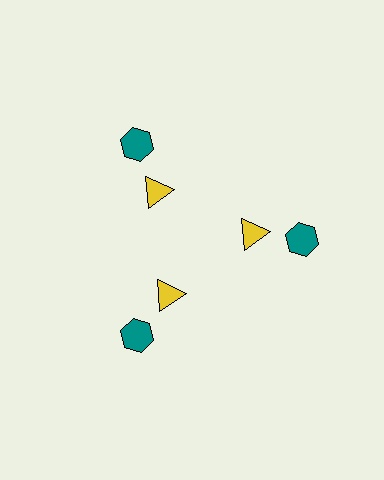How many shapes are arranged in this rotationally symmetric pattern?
There are 6 shapes, arranged in 3 groups of 2.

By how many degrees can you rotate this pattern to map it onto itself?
The pattern maps onto itself every 120 degrees of rotation.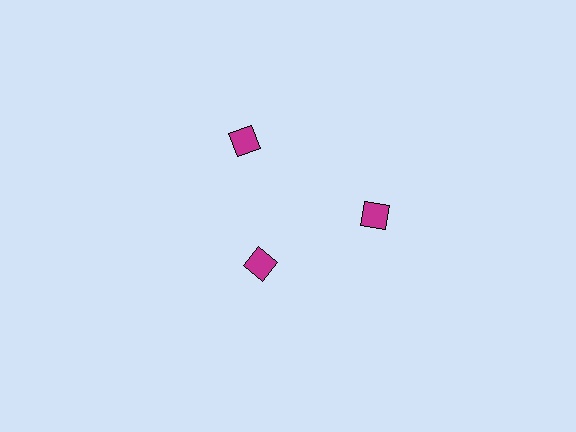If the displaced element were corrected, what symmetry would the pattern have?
It would have 3-fold rotational symmetry — the pattern would map onto itself every 120 degrees.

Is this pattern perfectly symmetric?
No. The 3 magenta diamonds are arranged in a ring, but one element near the 7 o'clock position is pulled inward toward the center, breaking the 3-fold rotational symmetry.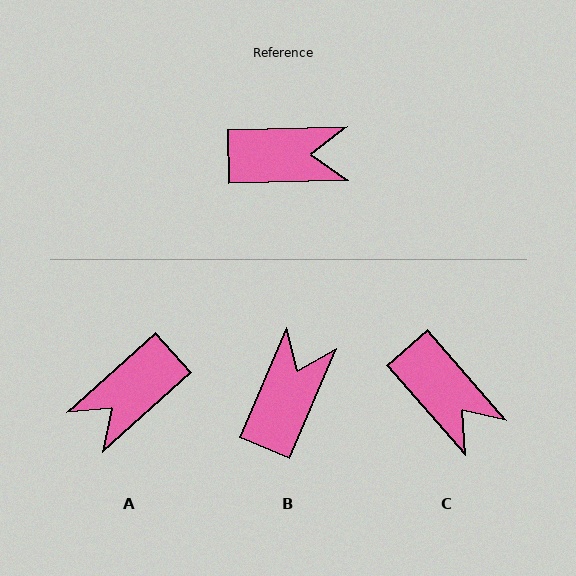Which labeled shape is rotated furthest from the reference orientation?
A, about 140 degrees away.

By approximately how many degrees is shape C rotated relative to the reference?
Approximately 50 degrees clockwise.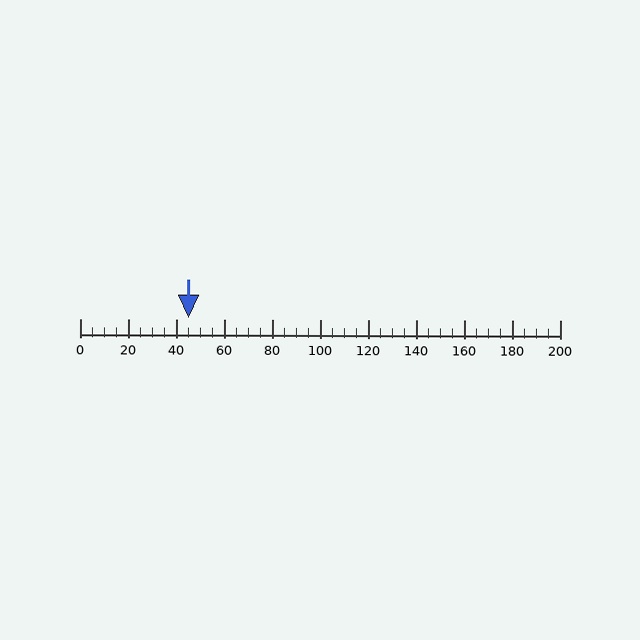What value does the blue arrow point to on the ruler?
The blue arrow points to approximately 45.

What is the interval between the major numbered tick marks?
The major tick marks are spaced 20 units apart.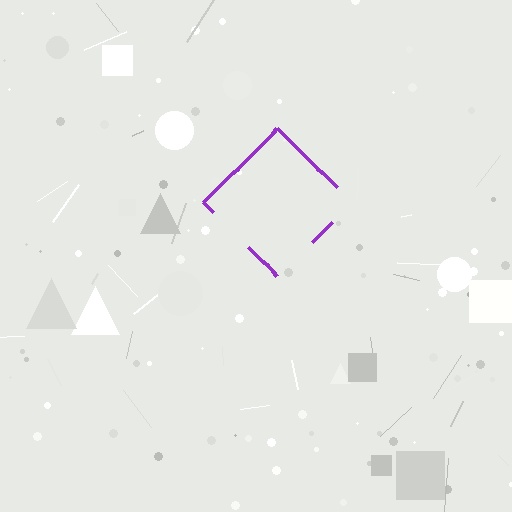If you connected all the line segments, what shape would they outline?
They would outline a diamond.